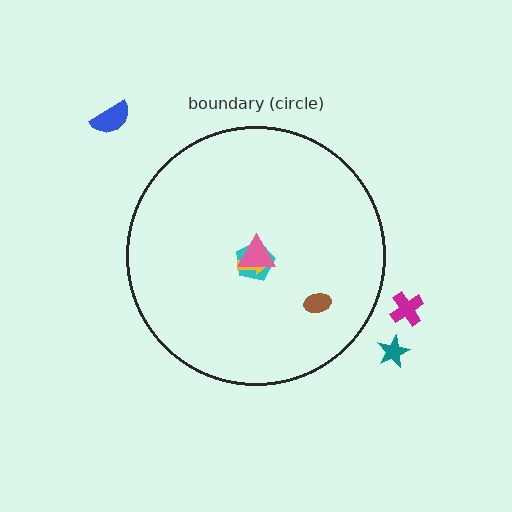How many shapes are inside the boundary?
4 inside, 3 outside.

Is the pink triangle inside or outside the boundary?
Inside.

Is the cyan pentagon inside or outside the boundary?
Inside.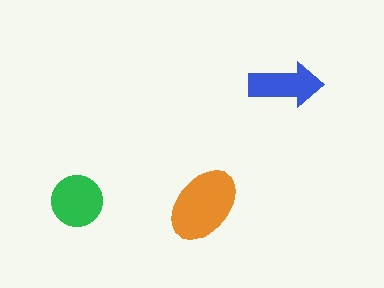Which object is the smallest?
The blue arrow.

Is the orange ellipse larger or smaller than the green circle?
Larger.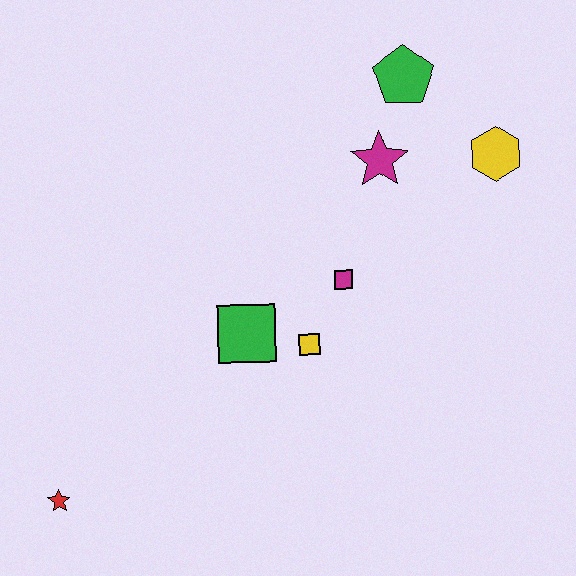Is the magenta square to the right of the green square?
Yes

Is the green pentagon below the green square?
No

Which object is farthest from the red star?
The yellow hexagon is farthest from the red star.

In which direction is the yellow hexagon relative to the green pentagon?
The yellow hexagon is to the right of the green pentagon.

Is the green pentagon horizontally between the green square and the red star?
No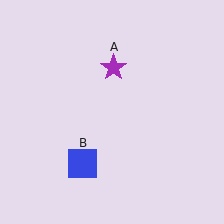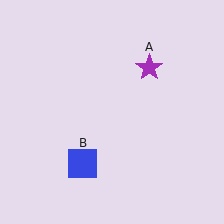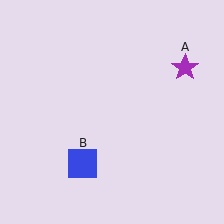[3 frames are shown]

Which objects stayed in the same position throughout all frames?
Blue square (object B) remained stationary.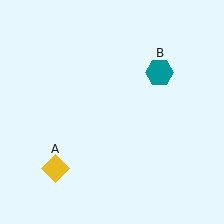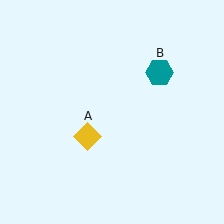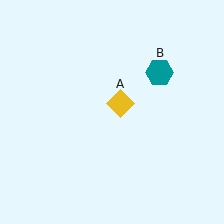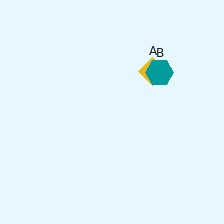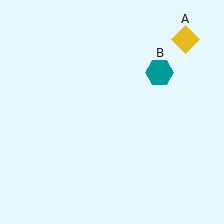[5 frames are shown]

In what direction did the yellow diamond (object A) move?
The yellow diamond (object A) moved up and to the right.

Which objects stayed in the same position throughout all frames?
Teal hexagon (object B) remained stationary.